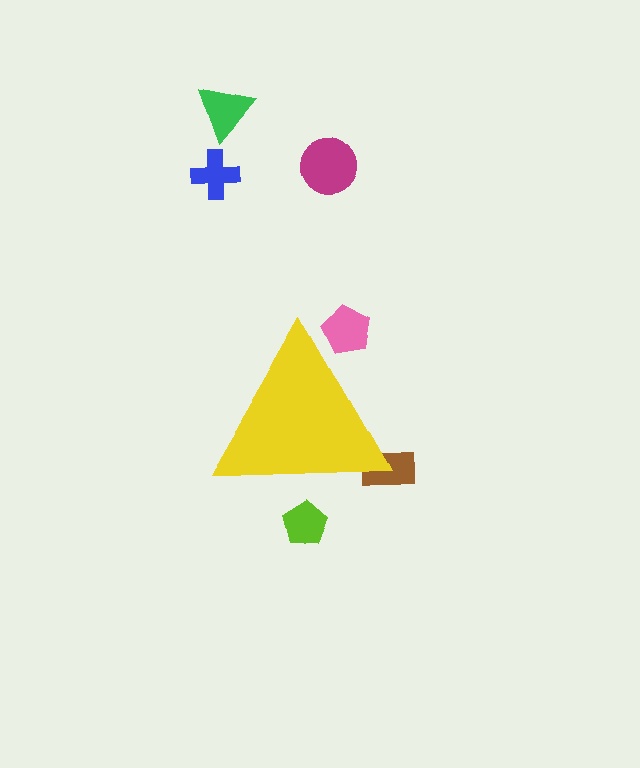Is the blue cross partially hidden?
No, the blue cross is fully visible.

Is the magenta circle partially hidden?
No, the magenta circle is fully visible.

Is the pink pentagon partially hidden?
Yes, the pink pentagon is partially hidden behind the yellow triangle.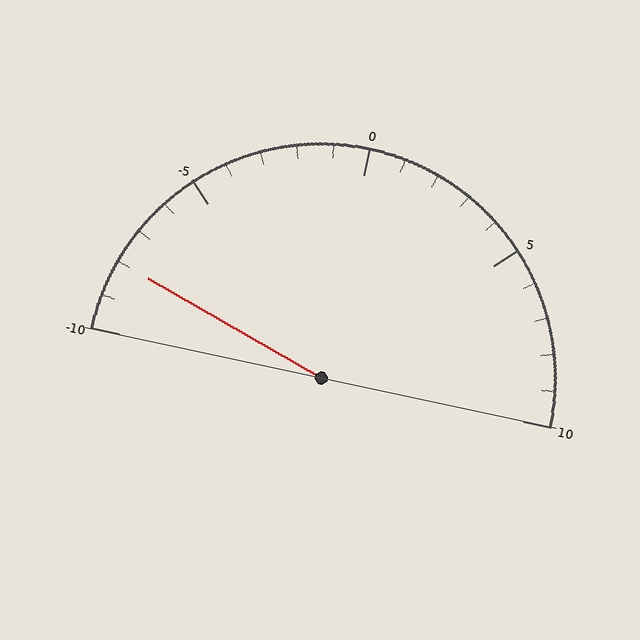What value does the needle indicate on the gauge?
The needle indicates approximately -8.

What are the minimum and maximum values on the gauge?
The gauge ranges from -10 to 10.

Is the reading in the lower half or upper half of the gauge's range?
The reading is in the lower half of the range (-10 to 10).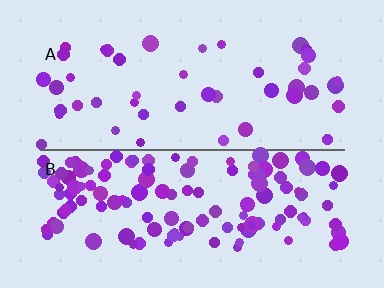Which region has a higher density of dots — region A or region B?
B (the bottom).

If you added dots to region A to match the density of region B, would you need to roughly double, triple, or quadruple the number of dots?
Approximately triple.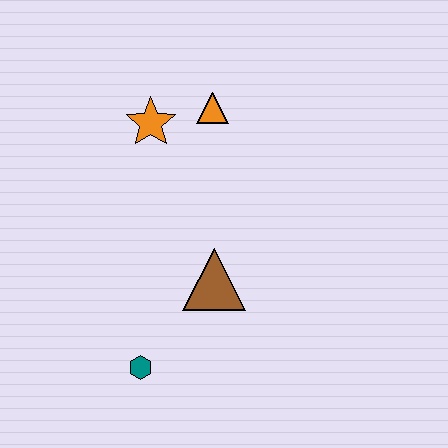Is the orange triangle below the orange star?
No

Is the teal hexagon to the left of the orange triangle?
Yes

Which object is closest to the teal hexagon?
The brown triangle is closest to the teal hexagon.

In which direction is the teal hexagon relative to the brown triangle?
The teal hexagon is below the brown triangle.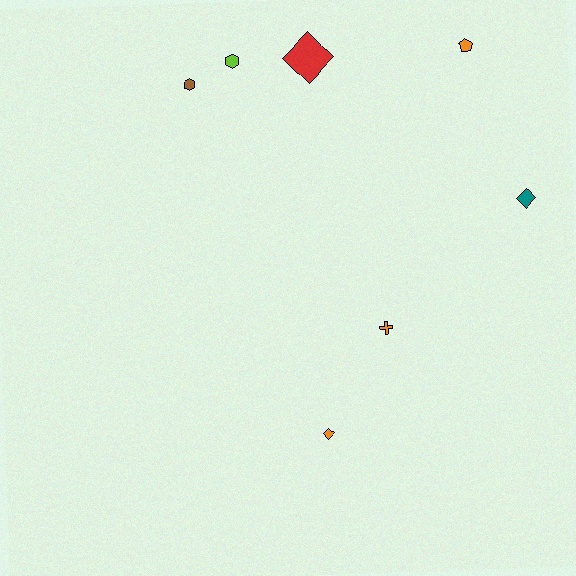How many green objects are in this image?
There are no green objects.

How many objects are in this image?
There are 7 objects.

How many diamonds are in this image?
There are 3 diamonds.